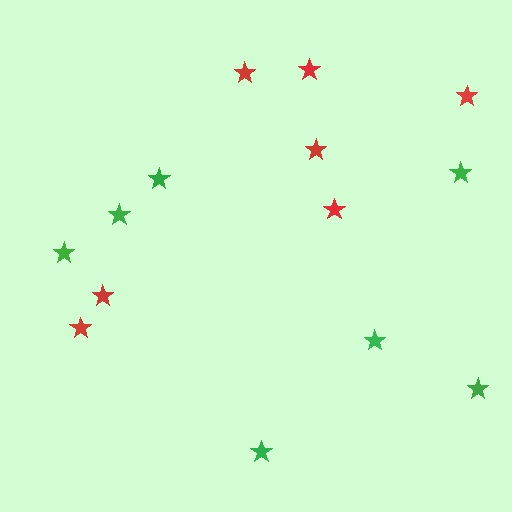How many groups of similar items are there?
There are 2 groups: one group of red stars (7) and one group of green stars (7).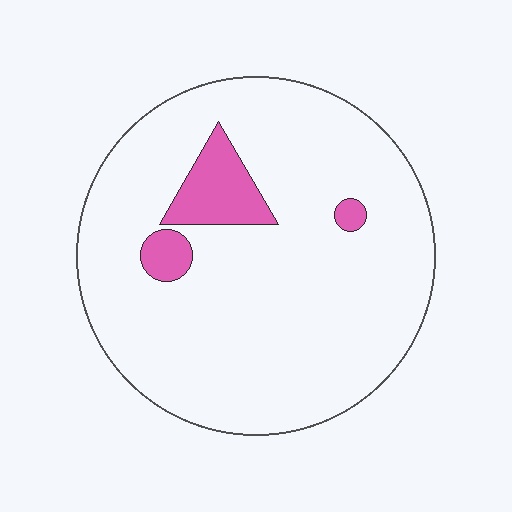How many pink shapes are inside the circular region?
3.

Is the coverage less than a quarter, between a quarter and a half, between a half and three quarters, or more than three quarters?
Less than a quarter.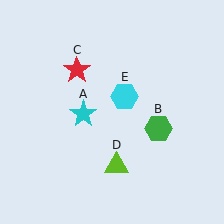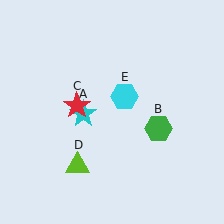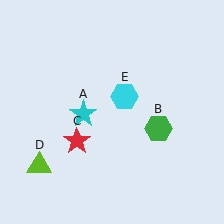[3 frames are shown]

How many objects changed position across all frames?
2 objects changed position: red star (object C), lime triangle (object D).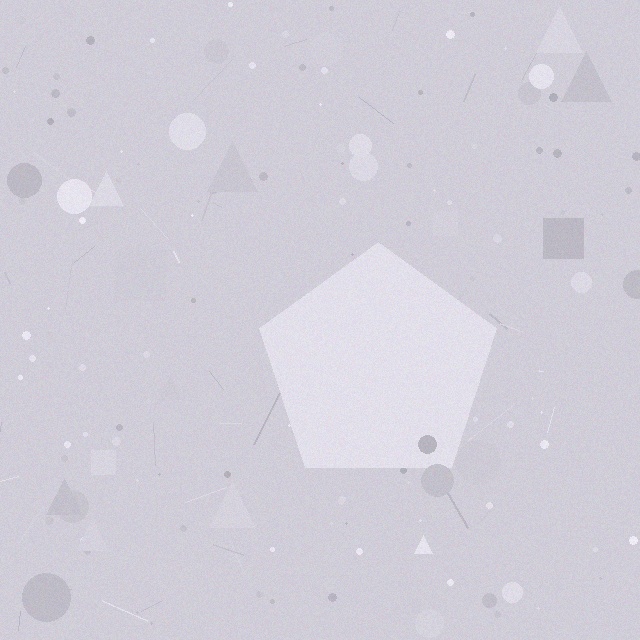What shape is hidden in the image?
A pentagon is hidden in the image.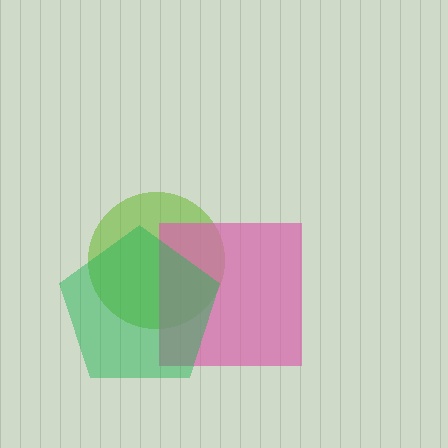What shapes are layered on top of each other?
The layered shapes are: a lime circle, a pink square, a green pentagon.